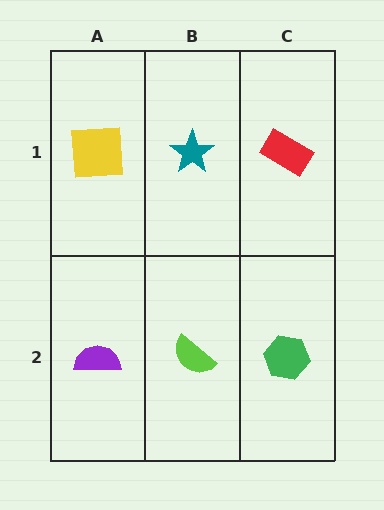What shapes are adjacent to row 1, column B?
A lime semicircle (row 2, column B), a yellow square (row 1, column A), a red rectangle (row 1, column C).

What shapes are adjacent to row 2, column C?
A red rectangle (row 1, column C), a lime semicircle (row 2, column B).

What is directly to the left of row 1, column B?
A yellow square.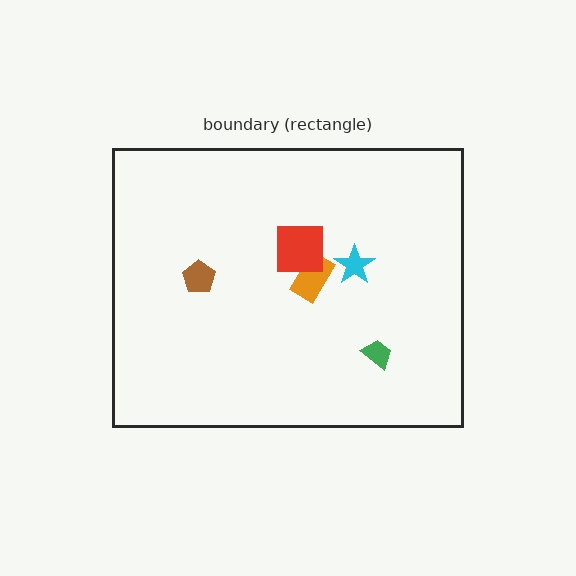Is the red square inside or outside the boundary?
Inside.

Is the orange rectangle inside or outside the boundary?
Inside.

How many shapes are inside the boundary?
5 inside, 0 outside.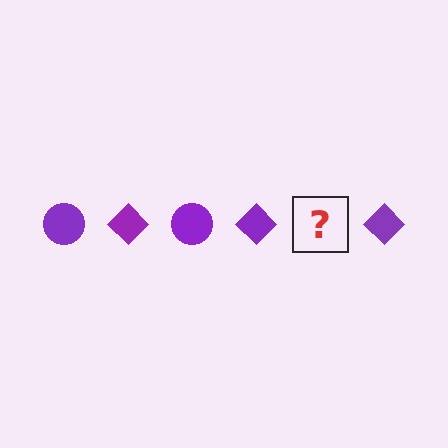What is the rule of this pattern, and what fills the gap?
The rule is that the pattern cycles through circle, diamond shapes in purple. The gap should be filled with a purple circle.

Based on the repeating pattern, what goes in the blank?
The blank should be a purple circle.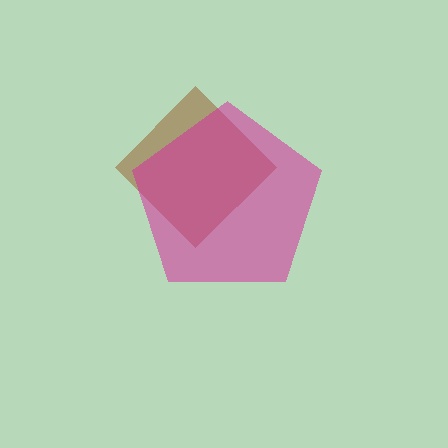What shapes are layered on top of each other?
The layered shapes are: a brown diamond, a magenta pentagon.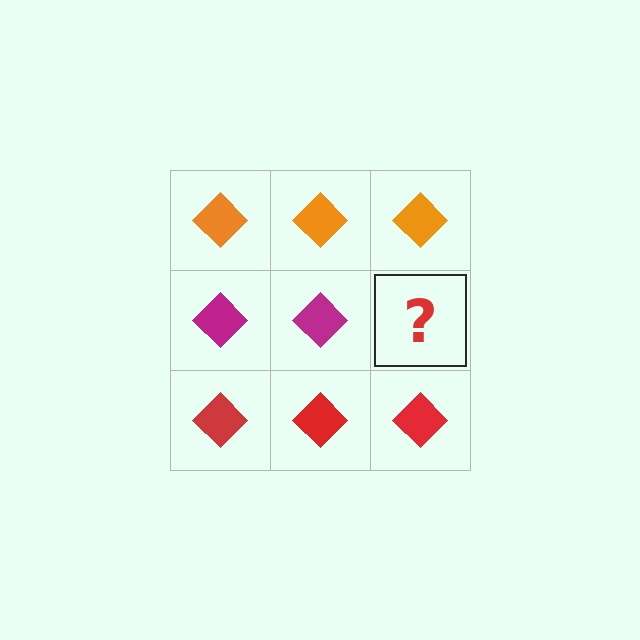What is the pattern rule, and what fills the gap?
The rule is that each row has a consistent color. The gap should be filled with a magenta diamond.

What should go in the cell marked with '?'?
The missing cell should contain a magenta diamond.